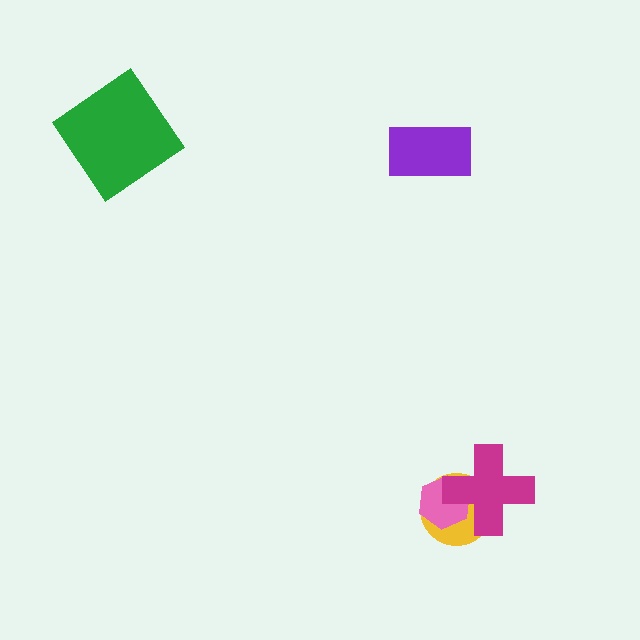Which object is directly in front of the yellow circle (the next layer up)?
The pink hexagon is directly in front of the yellow circle.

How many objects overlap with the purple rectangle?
0 objects overlap with the purple rectangle.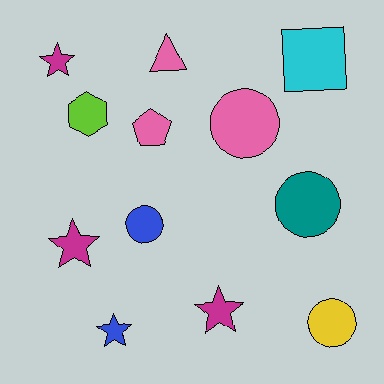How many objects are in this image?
There are 12 objects.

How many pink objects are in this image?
There are 3 pink objects.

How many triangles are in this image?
There is 1 triangle.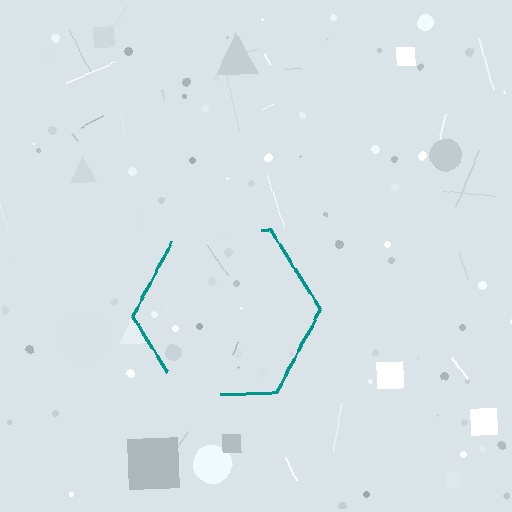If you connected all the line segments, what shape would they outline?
They would outline a hexagon.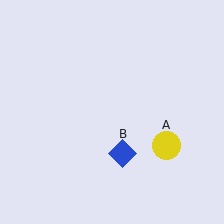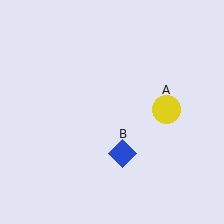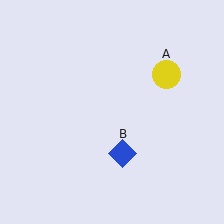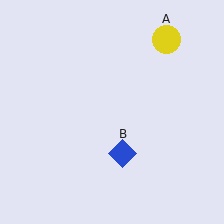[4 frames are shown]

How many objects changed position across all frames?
1 object changed position: yellow circle (object A).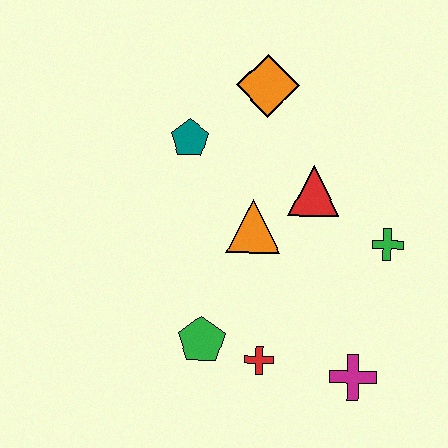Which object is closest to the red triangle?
The orange triangle is closest to the red triangle.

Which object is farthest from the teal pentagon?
The magenta cross is farthest from the teal pentagon.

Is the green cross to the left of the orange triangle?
No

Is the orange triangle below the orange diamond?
Yes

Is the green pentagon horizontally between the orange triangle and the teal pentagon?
Yes